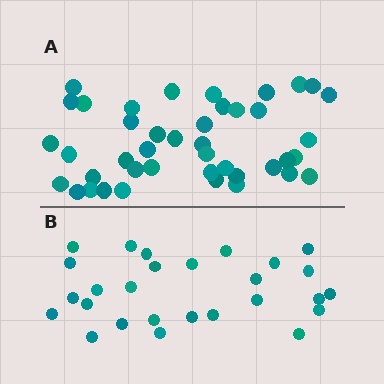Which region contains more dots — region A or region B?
Region A (the top region) has more dots.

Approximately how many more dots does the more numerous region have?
Region A has approximately 15 more dots than region B.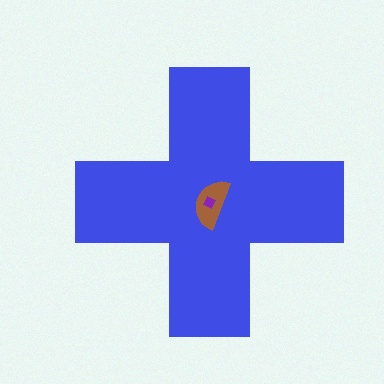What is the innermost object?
The purple diamond.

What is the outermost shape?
The blue cross.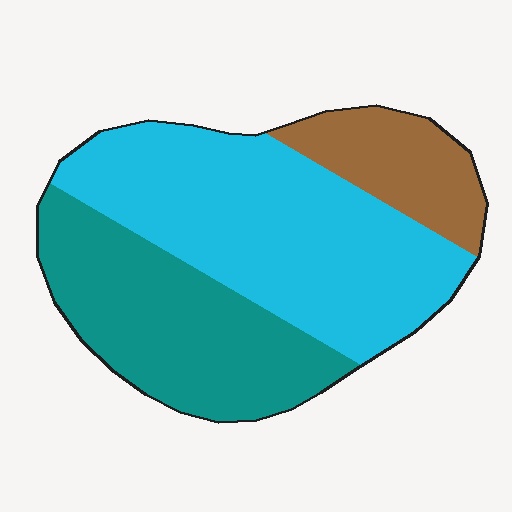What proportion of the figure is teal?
Teal covers around 35% of the figure.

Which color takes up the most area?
Cyan, at roughly 50%.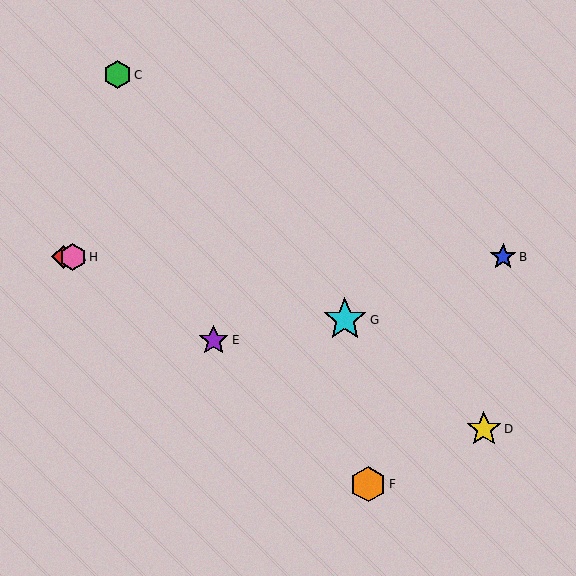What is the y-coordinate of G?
Object G is at y≈320.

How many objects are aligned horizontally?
3 objects (A, B, H) are aligned horizontally.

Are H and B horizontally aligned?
Yes, both are at y≈257.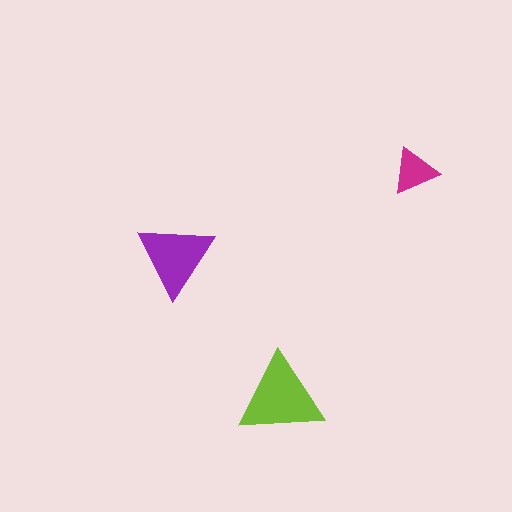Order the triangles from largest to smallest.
the lime one, the purple one, the magenta one.